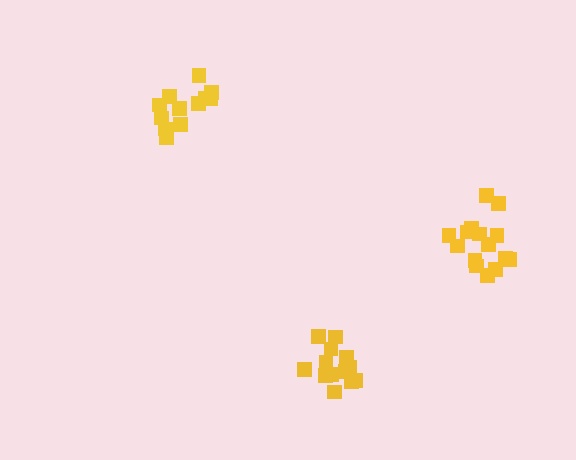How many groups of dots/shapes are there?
There are 3 groups.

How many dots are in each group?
Group 1: 15 dots, Group 2: 13 dots, Group 3: 12 dots (40 total).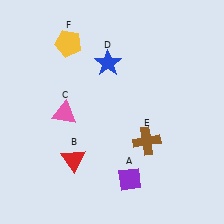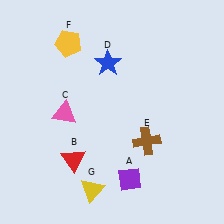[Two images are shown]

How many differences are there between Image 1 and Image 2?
There is 1 difference between the two images.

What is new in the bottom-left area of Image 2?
A yellow triangle (G) was added in the bottom-left area of Image 2.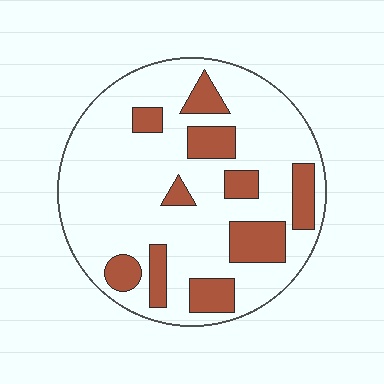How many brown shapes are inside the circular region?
10.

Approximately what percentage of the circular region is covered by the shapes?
Approximately 25%.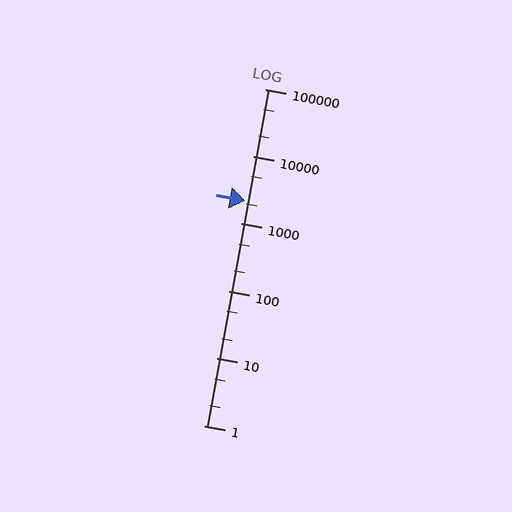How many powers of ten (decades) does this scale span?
The scale spans 5 decades, from 1 to 100000.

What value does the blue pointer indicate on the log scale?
The pointer indicates approximately 2200.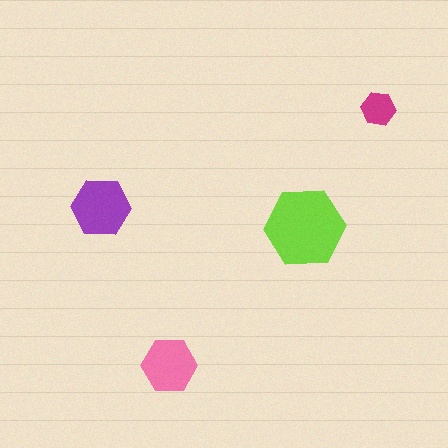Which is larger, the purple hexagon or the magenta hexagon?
The purple one.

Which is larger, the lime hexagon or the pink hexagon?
The lime one.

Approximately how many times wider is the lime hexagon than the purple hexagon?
About 1.5 times wider.